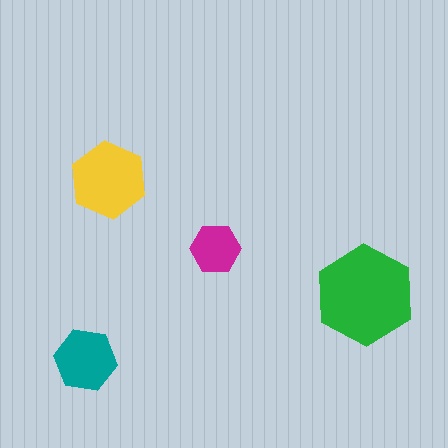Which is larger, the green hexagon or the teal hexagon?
The green one.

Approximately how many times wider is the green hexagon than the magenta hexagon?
About 2 times wider.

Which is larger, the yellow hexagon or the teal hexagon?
The yellow one.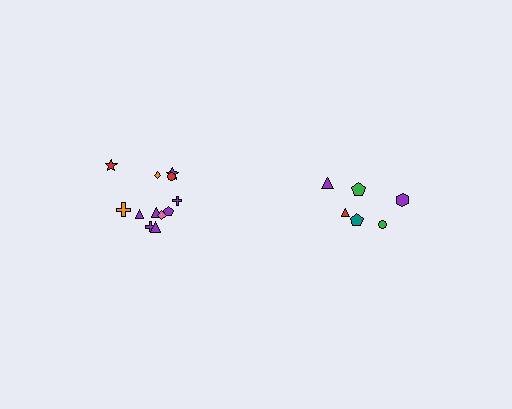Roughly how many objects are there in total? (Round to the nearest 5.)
Roughly 20 objects in total.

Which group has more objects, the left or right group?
The left group.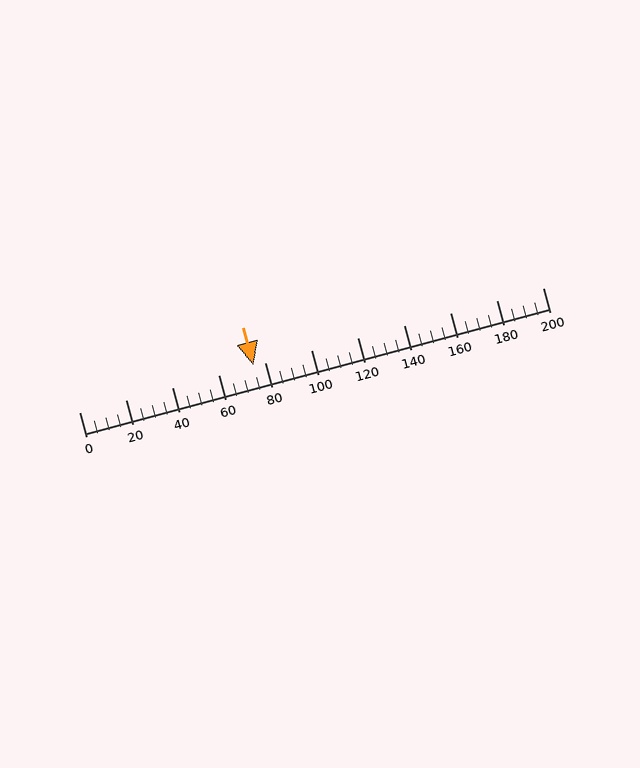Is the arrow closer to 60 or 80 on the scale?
The arrow is closer to 80.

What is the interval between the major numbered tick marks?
The major tick marks are spaced 20 units apart.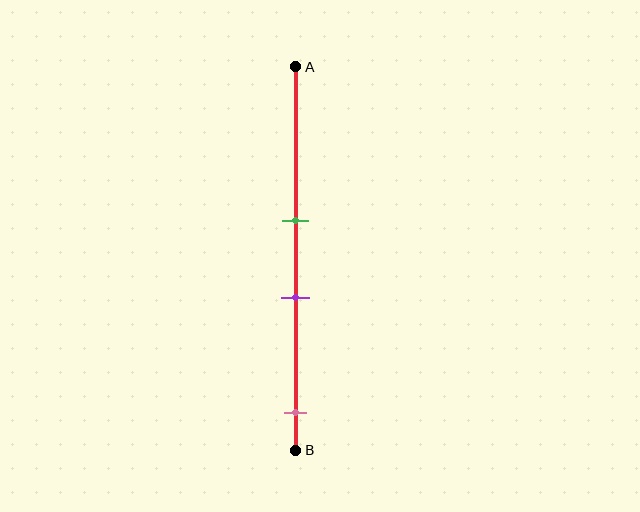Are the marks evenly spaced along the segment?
No, the marks are not evenly spaced.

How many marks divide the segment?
There are 3 marks dividing the segment.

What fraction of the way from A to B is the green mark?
The green mark is approximately 40% (0.4) of the way from A to B.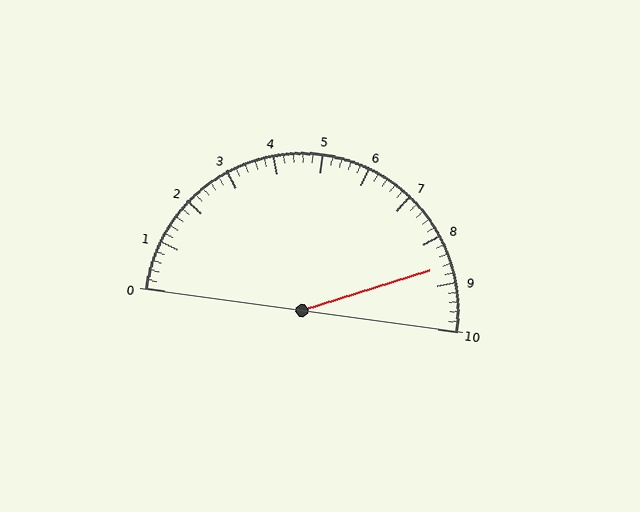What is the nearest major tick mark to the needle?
The nearest major tick mark is 9.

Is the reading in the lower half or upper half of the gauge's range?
The reading is in the upper half of the range (0 to 10).